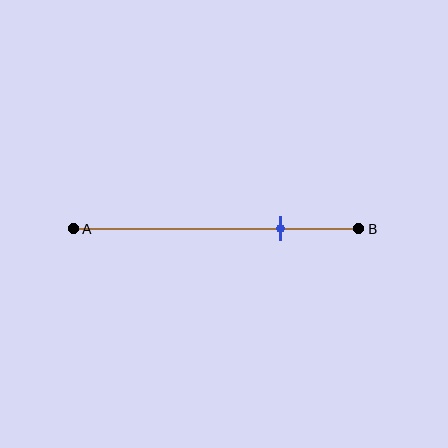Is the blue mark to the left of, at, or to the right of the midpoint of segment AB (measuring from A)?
The blue mark is to the right of the midpoint of segment AB.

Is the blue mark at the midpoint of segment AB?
No, the mark is at about 70% from A, not at the 50% midpoint.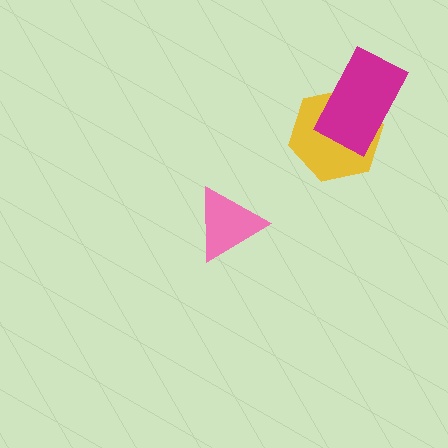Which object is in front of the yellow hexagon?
The magenta rectangle is in front of the yellow hexagon.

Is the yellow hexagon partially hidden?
Yes, it is partially covered by another shape.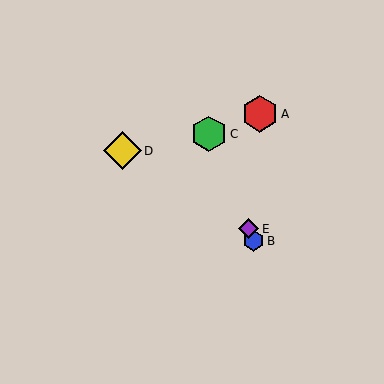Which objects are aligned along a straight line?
Objects B, C, E are aligned along a straight line.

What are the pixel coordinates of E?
Object E is at (249, 229).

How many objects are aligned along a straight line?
3 objects (B, C, E) are aligned along a straight line.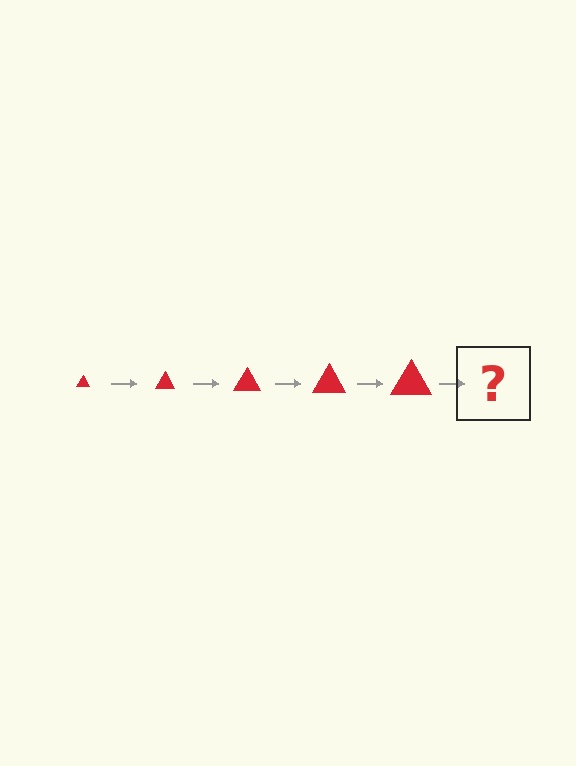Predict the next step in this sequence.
The next step is a red triangle, larger than the previous one.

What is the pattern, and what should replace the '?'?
The pattern is that the triangle gets progressively larger each step. The '?' should be a red triangle, larger than the previous one.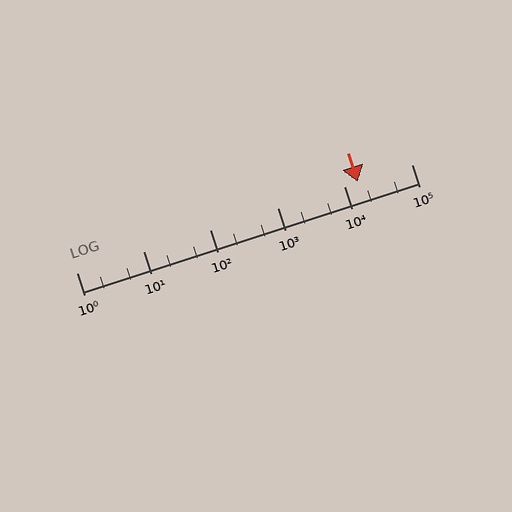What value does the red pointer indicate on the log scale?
The pointer indicates approximately 16000.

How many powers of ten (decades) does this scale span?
The scale spans 5 decades, from 1 to 100000.